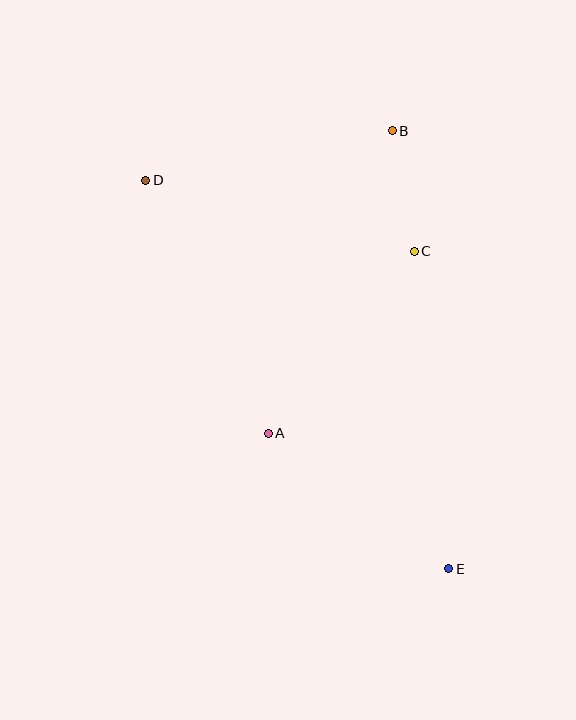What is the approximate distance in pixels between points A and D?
The distance between A and D is approximately 281 pixels.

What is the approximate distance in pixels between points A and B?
The distance between A and B is approximately 327 pixels.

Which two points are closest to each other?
Points B and C are closest to each other.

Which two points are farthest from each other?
Points D and E are farthest from each other.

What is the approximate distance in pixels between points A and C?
The distance between A and C is approximately 233 pixels.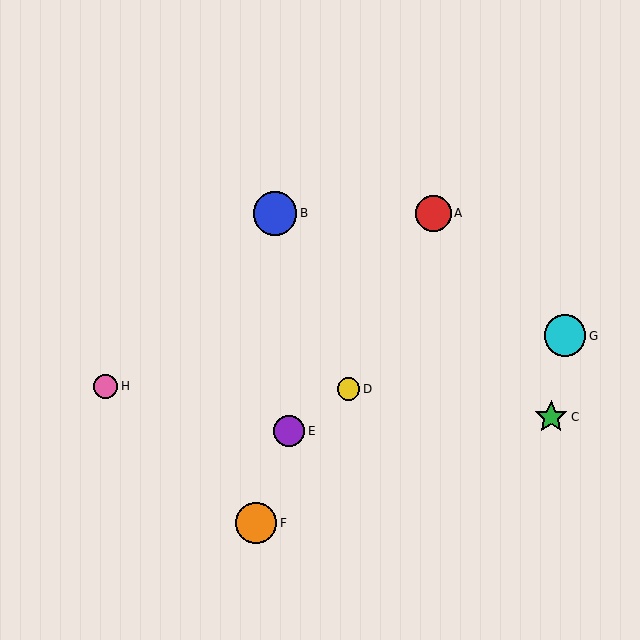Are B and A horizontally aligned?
Yes, both are at y≈213.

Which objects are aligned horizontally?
Objects A, B are aligned horizontally.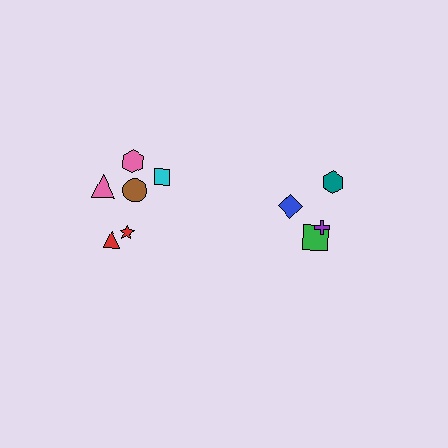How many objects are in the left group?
There are 6 objects.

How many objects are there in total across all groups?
There are 10 objects.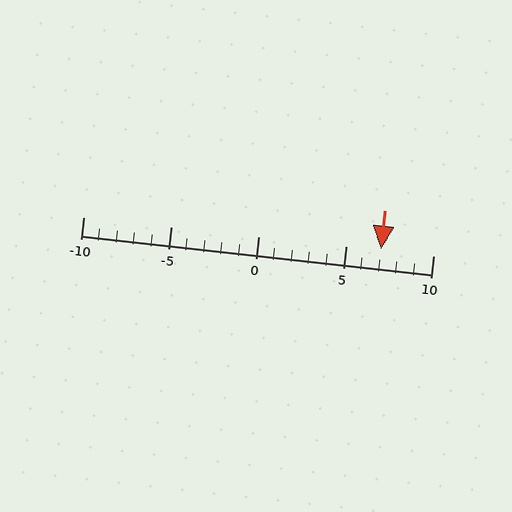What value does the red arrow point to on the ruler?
The red arrow points to approximately 7.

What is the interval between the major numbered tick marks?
The major tick marks are spaced 5 units apart.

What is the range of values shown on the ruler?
The ruler shows values from -10 to 10.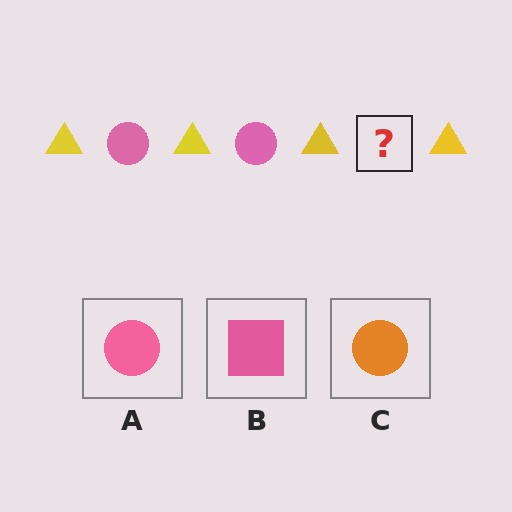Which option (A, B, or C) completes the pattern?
A.